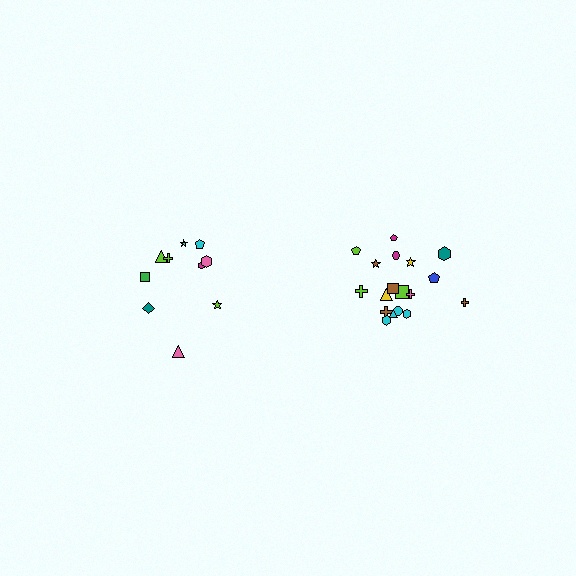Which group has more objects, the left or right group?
The right group.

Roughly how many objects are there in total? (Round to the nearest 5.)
Roughly 30 objects in total.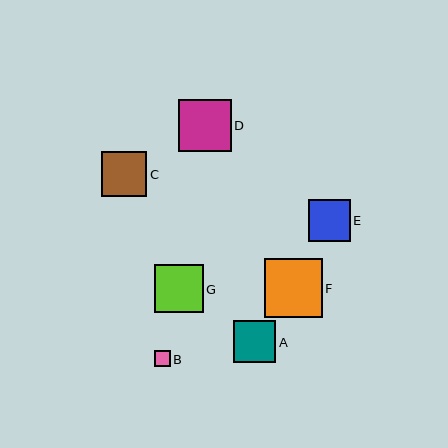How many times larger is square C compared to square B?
Square C is approximately 2.8 times the size of square B.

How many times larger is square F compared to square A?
Square F is approximately 1.4 times the size of square A.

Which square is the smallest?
Square B is the smallest with a size of approximately 16 pixels.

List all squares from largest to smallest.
From largest to smallest: F, D, G, C, A, E, B.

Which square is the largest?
Square F is the largest with a size of approximately 58 pixels.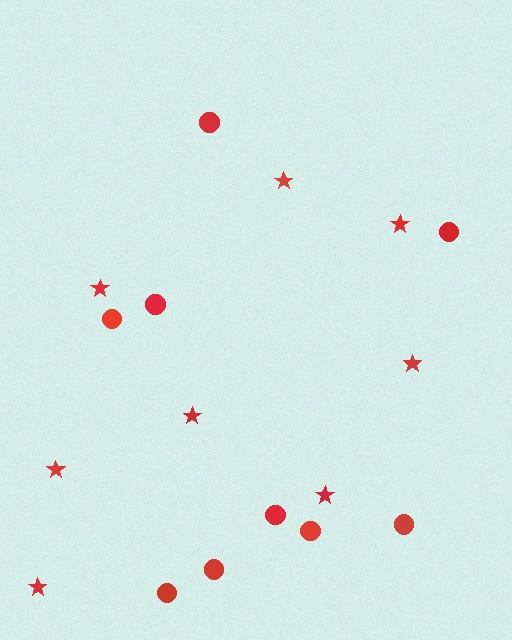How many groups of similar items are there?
There are 2 groups: one group of circles (9) and one group of stars (8).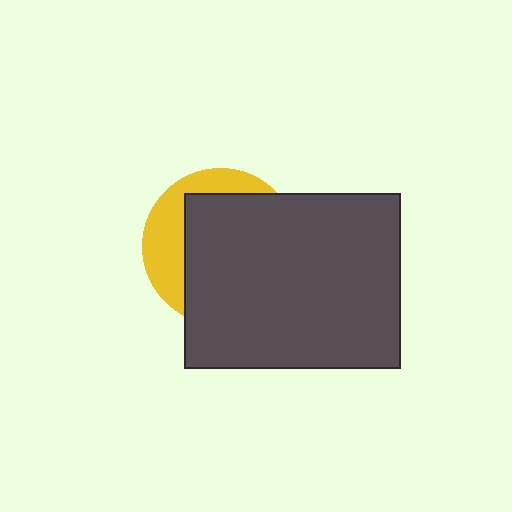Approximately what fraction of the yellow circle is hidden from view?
Roughly 69% of the yellow circle is hidden behind the dark gray rectangle.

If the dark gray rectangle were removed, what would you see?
You would see the complete yellow circle.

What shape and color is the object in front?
The object in front is a dark gray rectangle.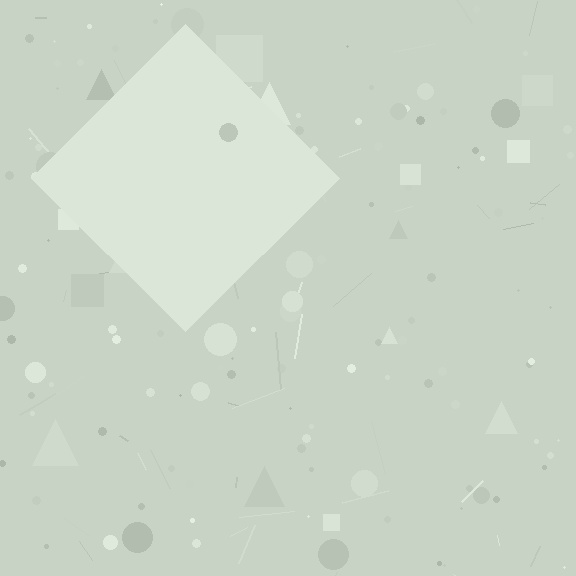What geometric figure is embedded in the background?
A diamond is embedded in the background.